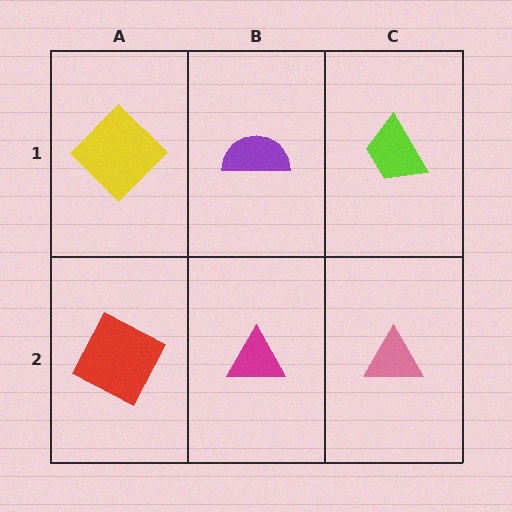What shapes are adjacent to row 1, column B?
A magenta triangle (row 2, column B), a yellow diamond (row 1, column A), a lime trapezoid (row 1, column C).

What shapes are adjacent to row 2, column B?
A purple semicircle (row 1, column B), a red square (row 2, column A), a pink triangle (row 2, column C).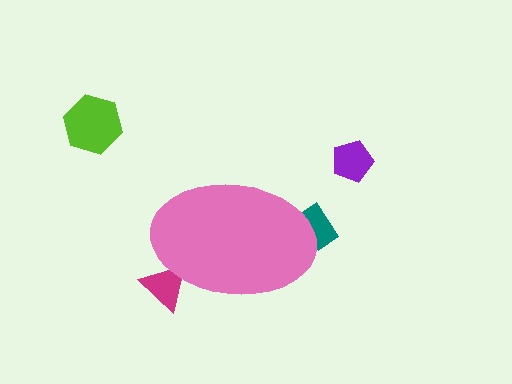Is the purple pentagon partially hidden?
No, the purple pentagon is fully visible.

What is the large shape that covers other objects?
A pink ellipse.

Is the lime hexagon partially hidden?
No, the lime hexagon is fully visible.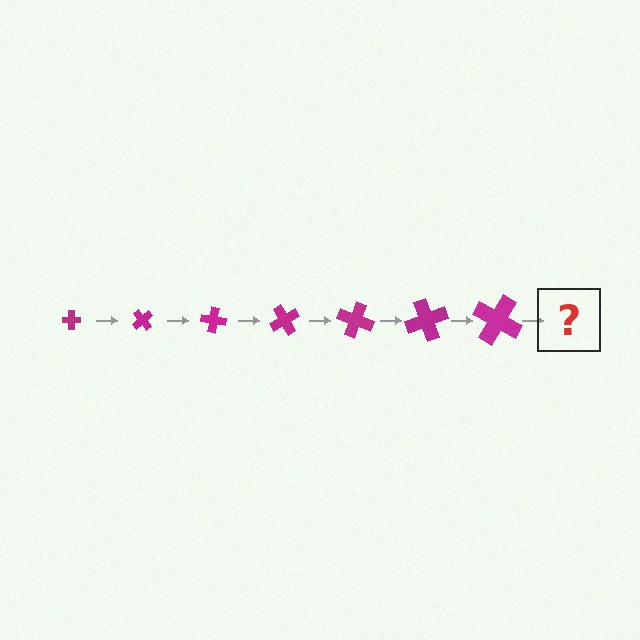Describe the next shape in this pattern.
It should be a cross, larger than the previous one and rotated 350 degrees from the start.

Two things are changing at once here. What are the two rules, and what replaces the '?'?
The two rules are that the cross grows larger each step and it rotates 50 degrees each step. The '?' should be a cross, larger than the previous one and rotated 350 degrees from the start.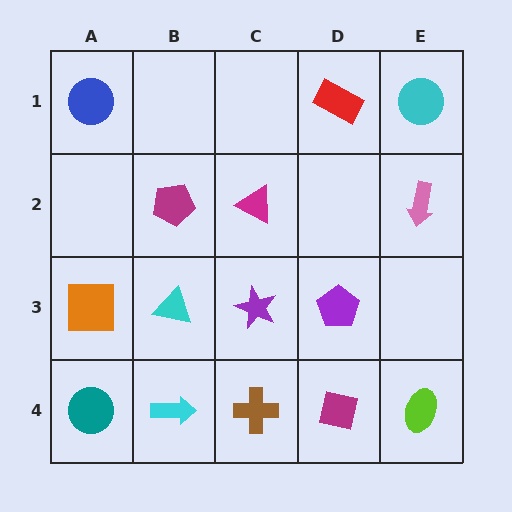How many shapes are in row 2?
3 shapes.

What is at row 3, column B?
A cyan triangle.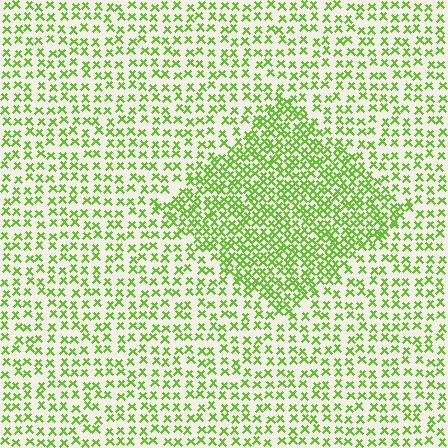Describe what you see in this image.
The image contains small lime elements arranged at two different densities. A diamond-shaped region is visible where the elements are more densely packed than the surrounding area.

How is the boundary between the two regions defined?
The boundary is defined by a change in element density (approximately 2.0x ratio). All elements are the same color, size, and shape.